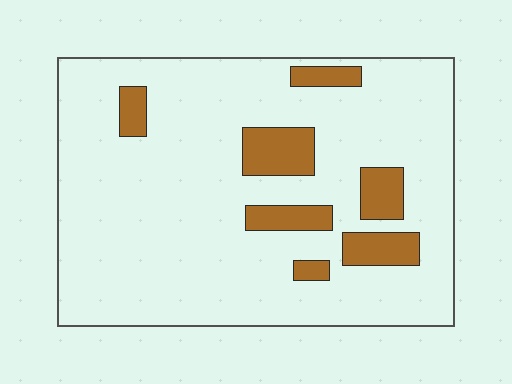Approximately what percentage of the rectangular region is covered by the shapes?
Approximately 15%.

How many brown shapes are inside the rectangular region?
7.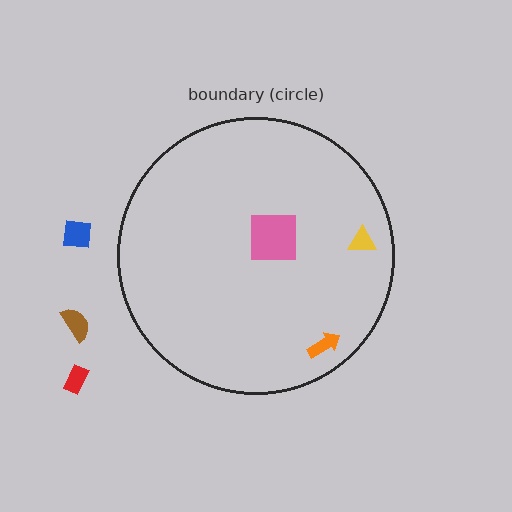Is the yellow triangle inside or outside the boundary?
Inside.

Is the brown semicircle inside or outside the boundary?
Outside.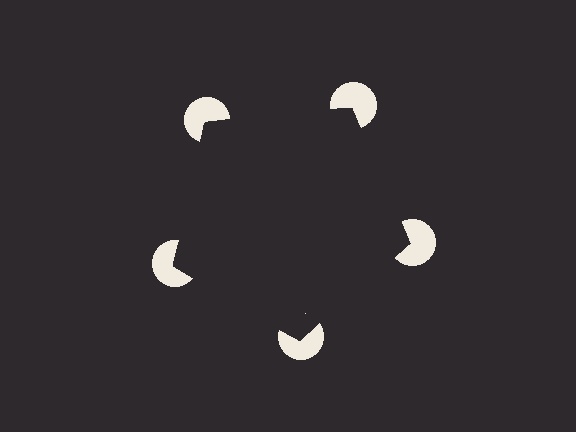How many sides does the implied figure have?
5 sides.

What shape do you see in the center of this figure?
An illusory pentagon — its edges are inferred from the aligned wedge cuts in the pac-man discs, not physically drawn.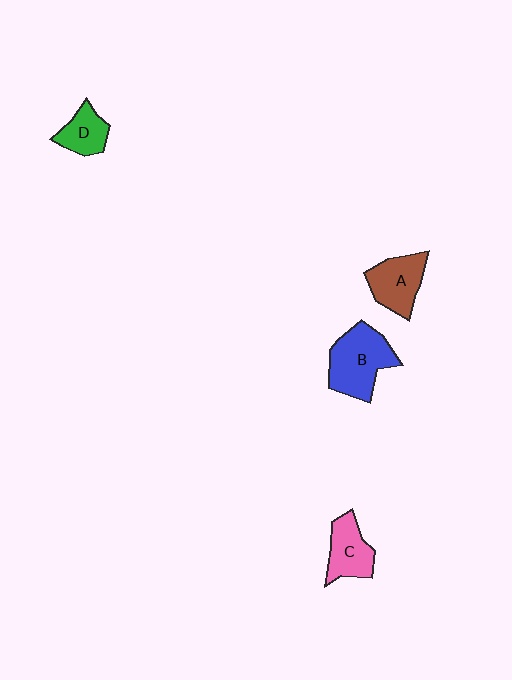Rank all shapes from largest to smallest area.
From largest to smallest: B (blue), A (brown), C (pink), D (green).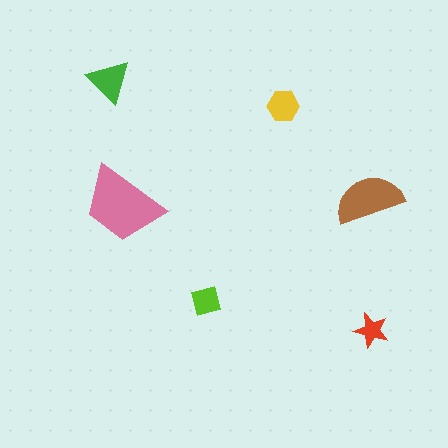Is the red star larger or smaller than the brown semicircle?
Smaller.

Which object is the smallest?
The red star.